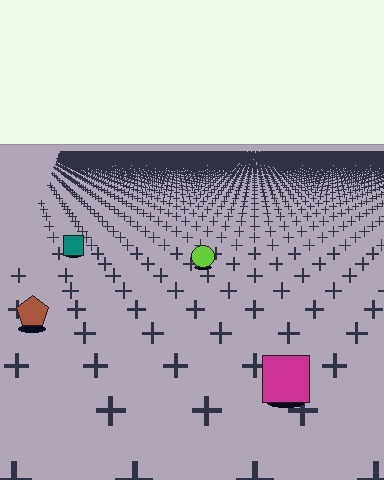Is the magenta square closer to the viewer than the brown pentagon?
Yes. The magenta square is closer — you can tell from the texture gradient: the ground texture is coarser near it.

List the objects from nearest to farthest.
From nearest to farthest: the magenta square, the brown pentagon, the lime circle, the teal square.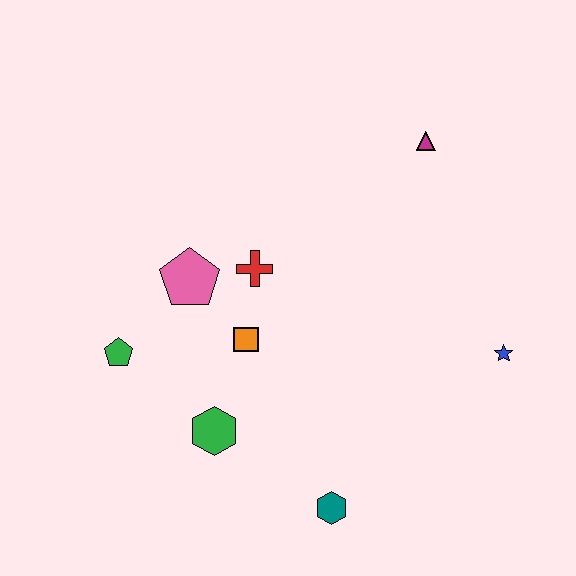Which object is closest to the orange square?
The red cross is closest to the orange square.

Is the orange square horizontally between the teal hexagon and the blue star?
No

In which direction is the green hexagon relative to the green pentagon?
The green hexagon is to the right of the green pentagon.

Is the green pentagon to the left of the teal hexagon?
Yes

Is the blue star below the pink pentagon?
Yes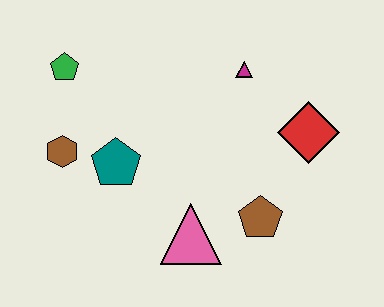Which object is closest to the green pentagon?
The brown hexagon is closest to the green pentagon.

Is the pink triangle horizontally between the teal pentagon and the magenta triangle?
Yes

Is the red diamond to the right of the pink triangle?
Yes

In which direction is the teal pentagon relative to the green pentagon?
The teal pentagon is below the green pentagon.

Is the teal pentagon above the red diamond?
No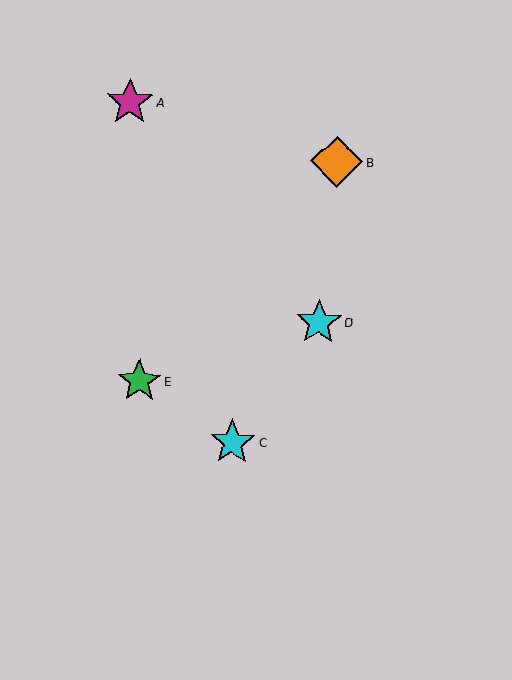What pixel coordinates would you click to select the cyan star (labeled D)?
Click at (319, 322) to select the cyan star D.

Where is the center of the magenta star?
The center of the magenta star is at (130, 102).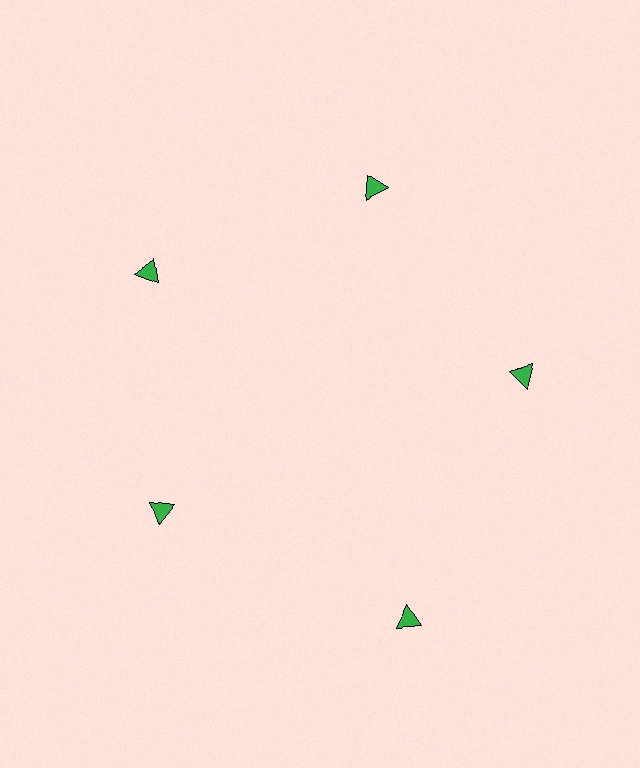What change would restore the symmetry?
The symmetry would be restored by moving it inward, back onto the ring so that all 5 triangles sit at equal angles and equal distance from the center.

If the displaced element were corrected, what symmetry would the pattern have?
It would have 5-fold rotational symmetry — the pattern would map onto itself every 72 degrees.